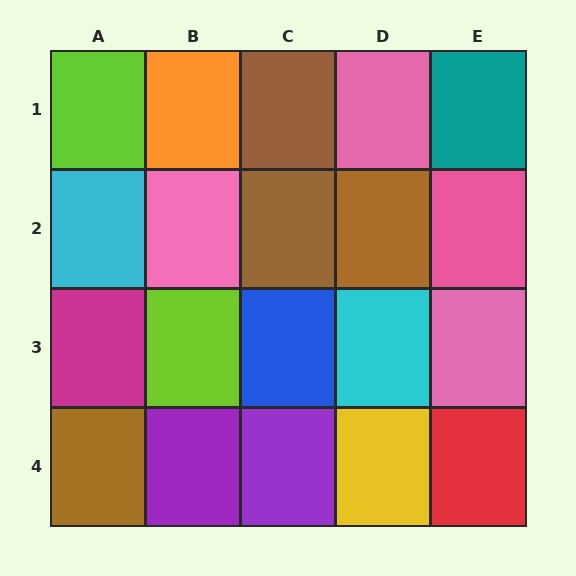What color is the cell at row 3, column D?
Cyan.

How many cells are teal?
1 cell is teal.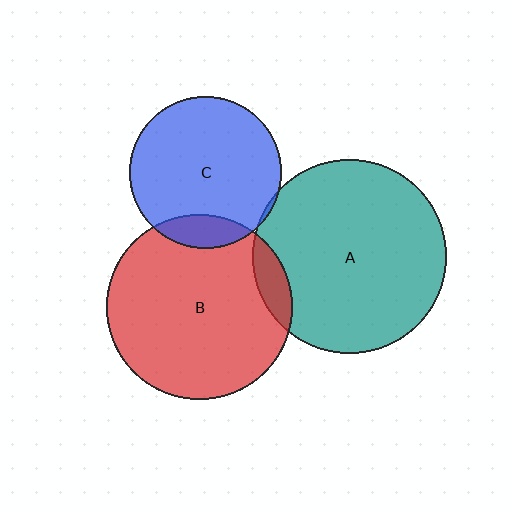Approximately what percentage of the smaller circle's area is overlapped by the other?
Approximately 5%.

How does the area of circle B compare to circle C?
Approximately 1.5 times.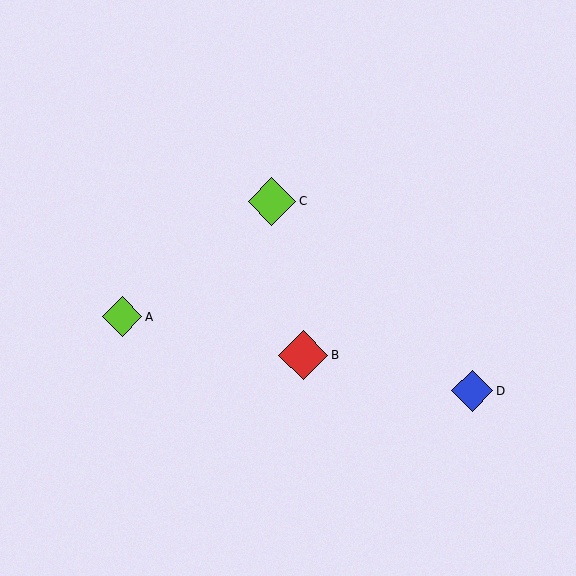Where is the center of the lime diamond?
The center of the lime diamond is at (272, 201).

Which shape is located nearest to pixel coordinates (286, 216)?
The lime diamond (labeled C) at (272, 201) is nearest to that location.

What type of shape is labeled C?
Shape C is a lime diamond.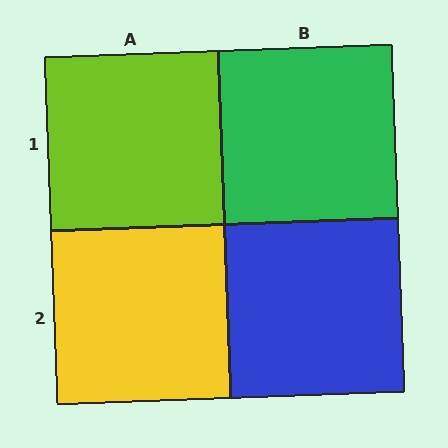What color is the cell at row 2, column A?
Yellow.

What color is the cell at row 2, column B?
Blue.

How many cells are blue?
1 cell is blue.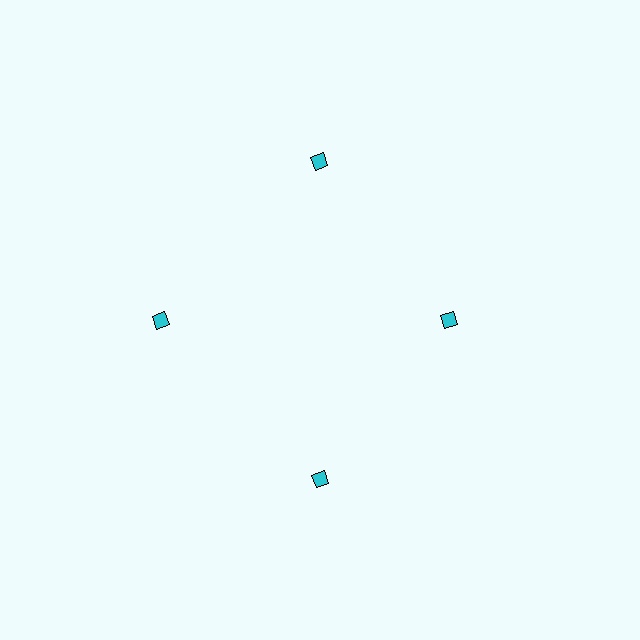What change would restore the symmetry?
The symmetry would be restored by moving it outward, back onto the ring so that all 4 diamonds sit at equal angles and equal distance from the center.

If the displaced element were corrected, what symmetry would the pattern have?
It would have 4-fold rotational symmetry — the pattern would map onto itself every 90 degrees.